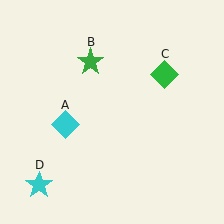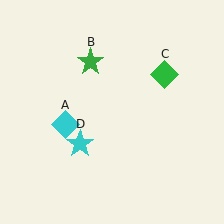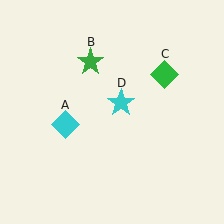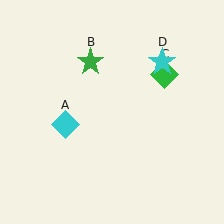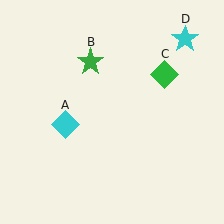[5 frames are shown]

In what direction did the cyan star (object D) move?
The cyan star (object D) moved up and to the right.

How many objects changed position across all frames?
1 object changed position: cyan star (object D).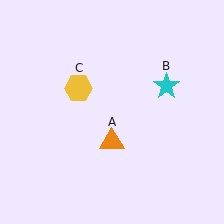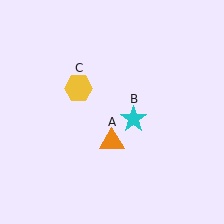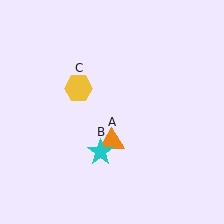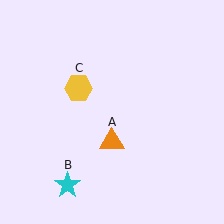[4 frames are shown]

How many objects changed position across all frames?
1 object changed position: cyan star (object B).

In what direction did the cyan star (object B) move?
The cyan star (object B) moved down and to the left.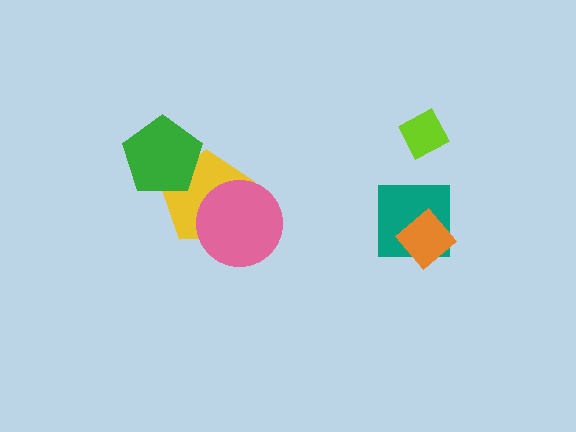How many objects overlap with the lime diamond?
0 objects overlap with the lime diamond.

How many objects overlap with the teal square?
1 object overlaps with the teal square.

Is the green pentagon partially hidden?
No, no other shape covers it.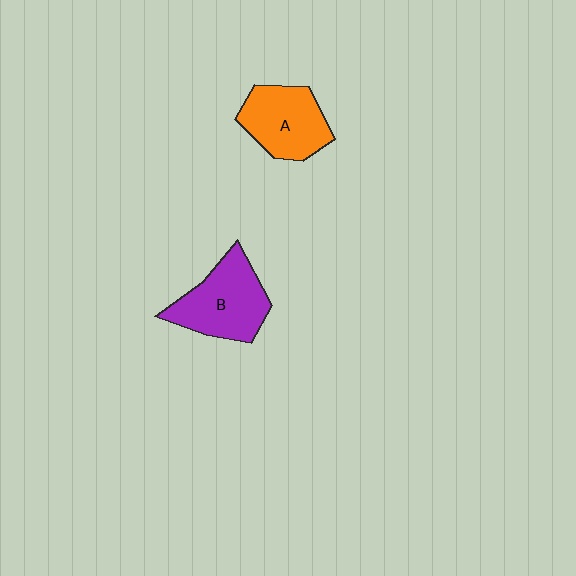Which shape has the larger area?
Shape B (purple).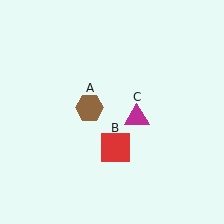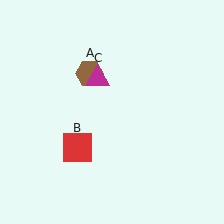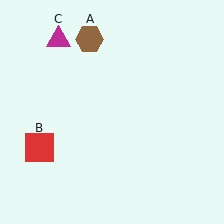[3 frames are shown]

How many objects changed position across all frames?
3 objects changed position: brown hexagon (object A), red square (object B), magenta triangle (object C).